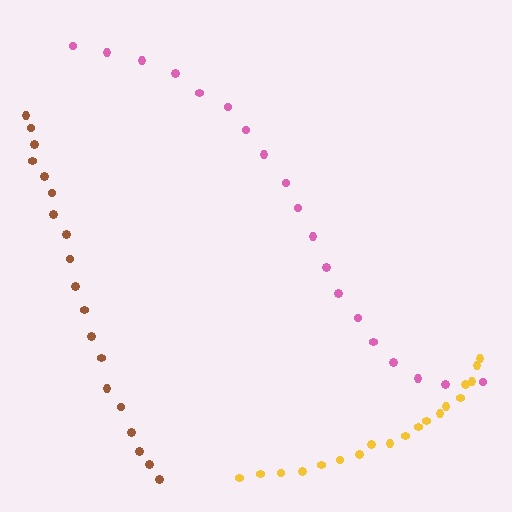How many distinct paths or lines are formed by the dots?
There are 3 distinct paths.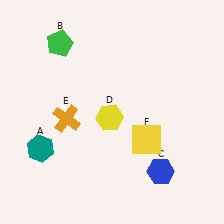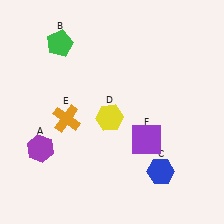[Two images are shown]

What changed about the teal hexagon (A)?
In Image 1, A is teal. In Image 2, it changed to purple.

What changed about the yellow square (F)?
In Image 1, F is yellow. In Image 2, it changed to purple.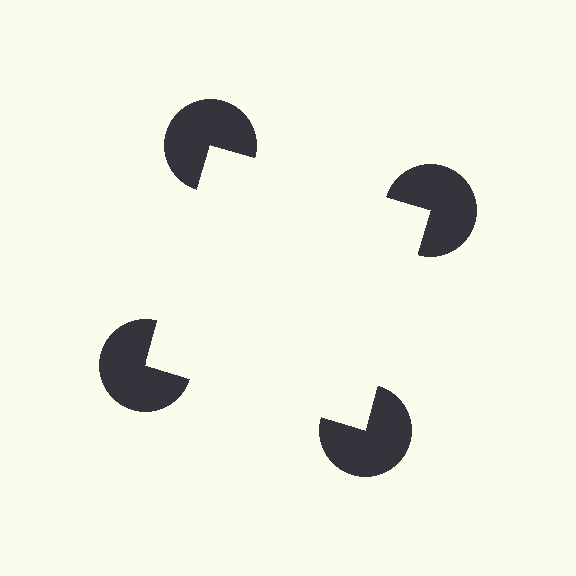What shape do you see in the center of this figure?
An illusory square — its edges are inferred from the aligned wedge cuts in the pac-man discs, not physically drawn.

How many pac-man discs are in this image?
There are 4 — one at each vertex of the illusory square.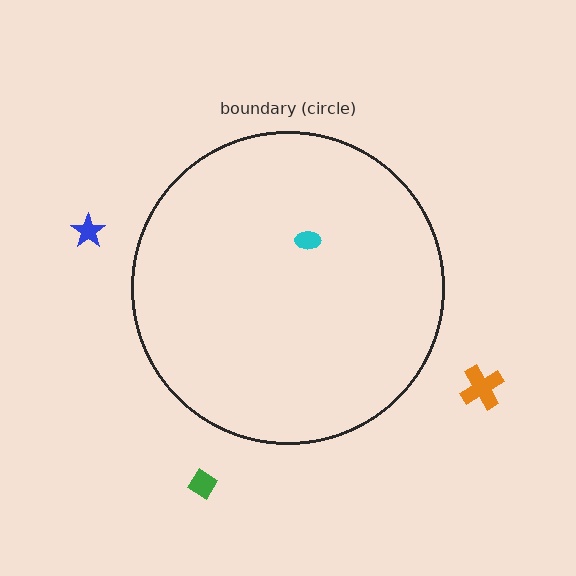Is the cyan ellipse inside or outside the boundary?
Inside.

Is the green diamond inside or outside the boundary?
Outside.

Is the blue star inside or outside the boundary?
Outside.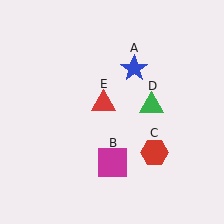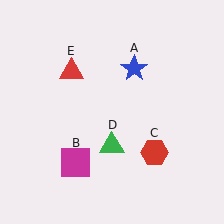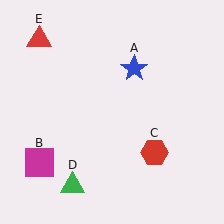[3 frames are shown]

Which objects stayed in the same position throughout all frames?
Blue star (object A) and red hexagon (object C) remained stationary.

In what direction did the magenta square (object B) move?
The magenta square (object B) moved left.